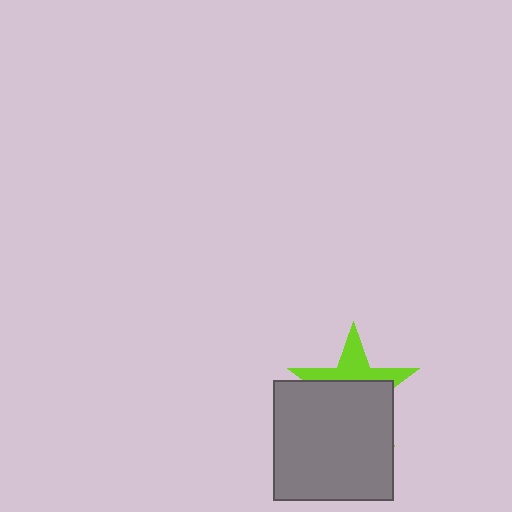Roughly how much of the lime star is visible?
A small part of it is visible (roughly 39%).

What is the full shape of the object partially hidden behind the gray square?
The partially hidden object is a lime star.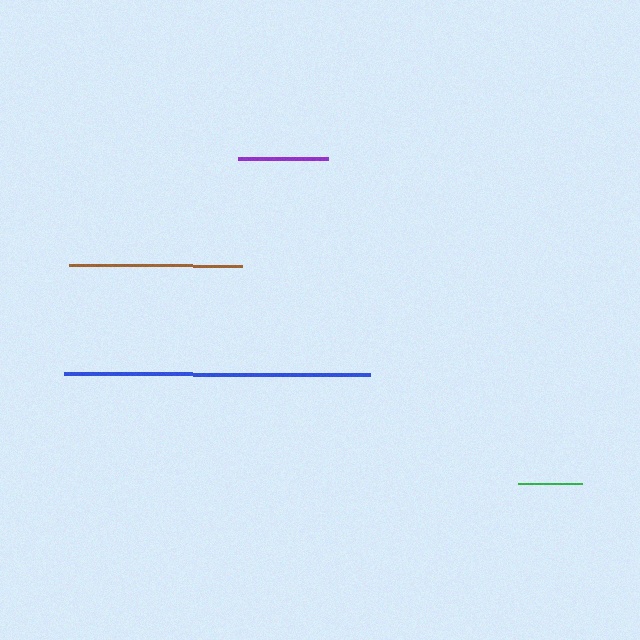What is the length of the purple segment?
The purple segment is approximately 90 pixels long.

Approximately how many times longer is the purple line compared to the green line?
The purple line is approximately 1.4 times the length of the green line.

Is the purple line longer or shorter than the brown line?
The brown line is longer than the purple line.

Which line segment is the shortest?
The green line is the shortest at approximately 64 pixels.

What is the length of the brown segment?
The brown segment is approximately 173 pixels long.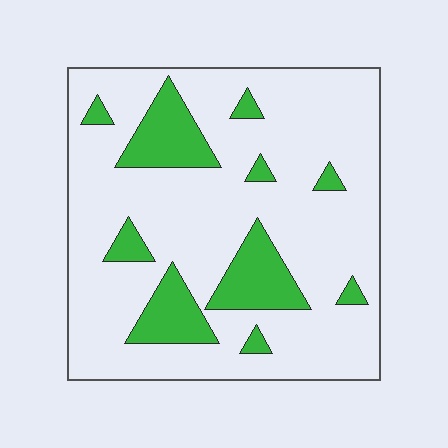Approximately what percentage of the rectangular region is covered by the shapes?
Approximately 20%.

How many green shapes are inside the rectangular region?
10.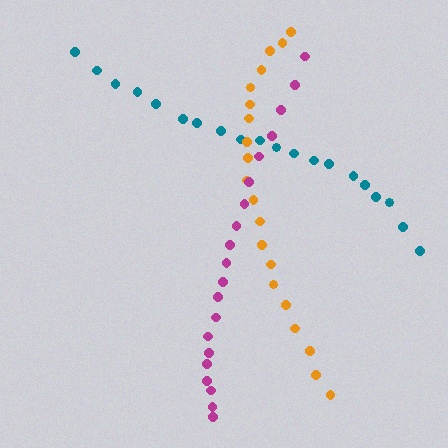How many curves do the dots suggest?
There are 3 distinct paths.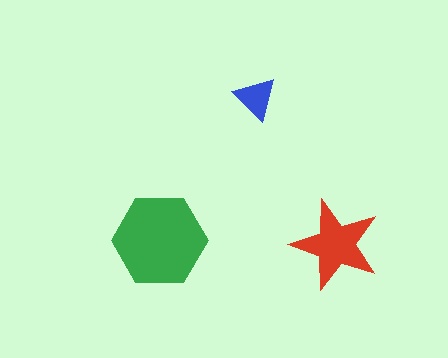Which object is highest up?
The blue triangle is topmost.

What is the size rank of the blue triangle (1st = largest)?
3rd.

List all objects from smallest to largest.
The blue triangle, the red star, the green hexagon.